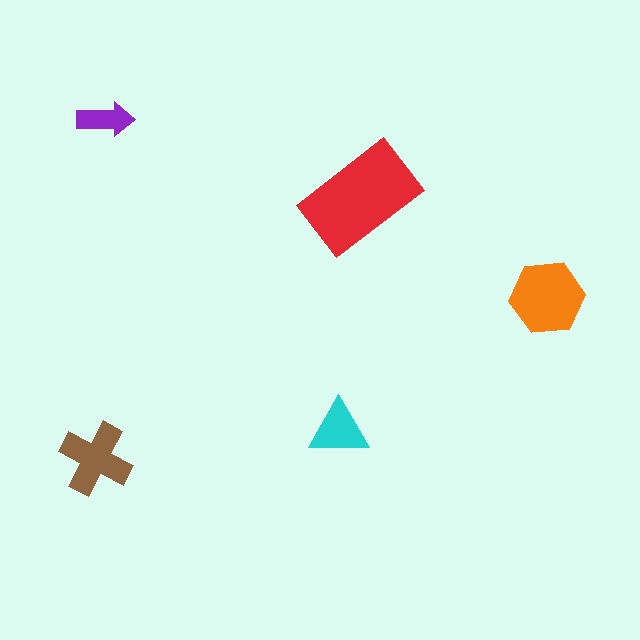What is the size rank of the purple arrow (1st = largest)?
5th.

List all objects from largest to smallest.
The red rectangle, the orange hexagon, the brown cross, the cyan triangle, the purple arrow.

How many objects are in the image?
There are 5 objects in the image.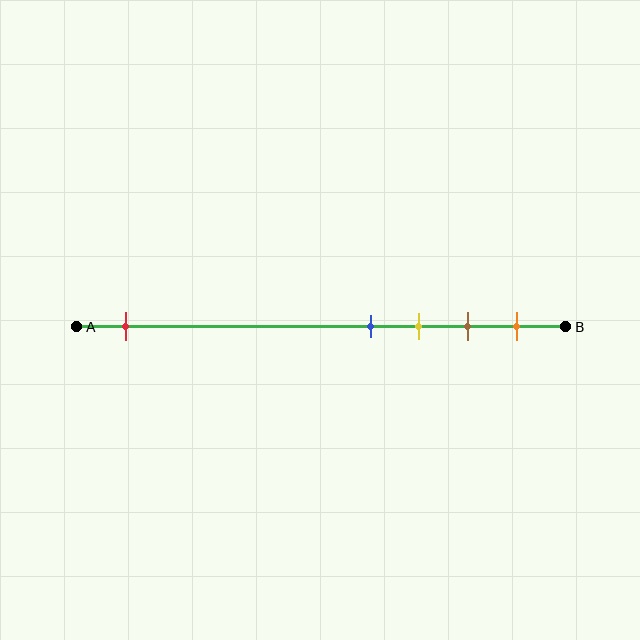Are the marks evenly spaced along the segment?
No, the marks are not evenly spaced.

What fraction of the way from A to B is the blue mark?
The blue mark is approximately 60% (0.6) of the way from A to B.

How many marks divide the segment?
There are 5 marks dividing the segment.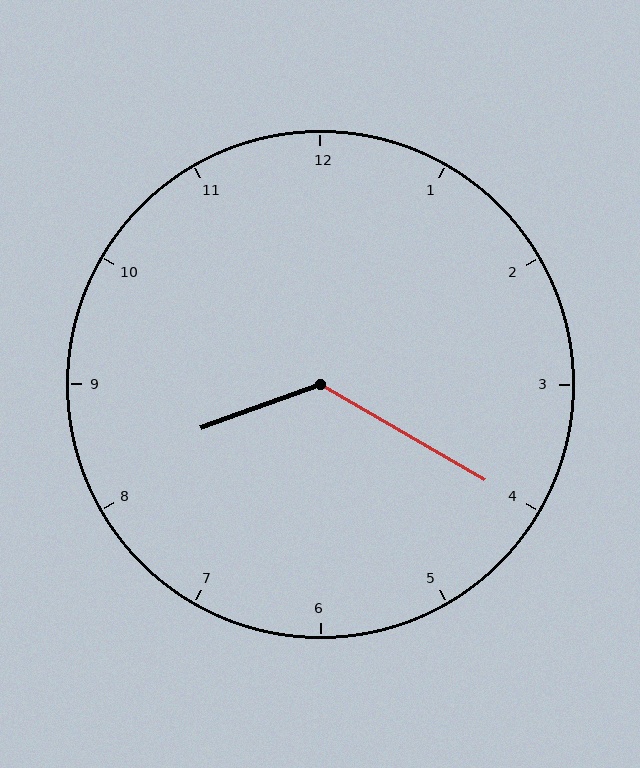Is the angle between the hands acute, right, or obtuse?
It is obtuse.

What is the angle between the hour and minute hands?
Approximately 130 degrees.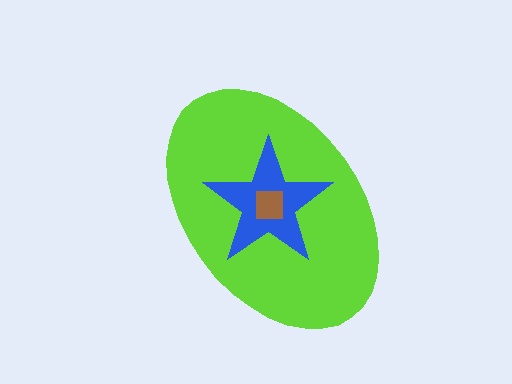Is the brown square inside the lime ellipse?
Yes.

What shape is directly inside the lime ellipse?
The blue star.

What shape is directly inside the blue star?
The brown square.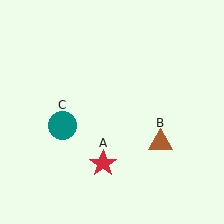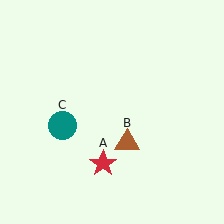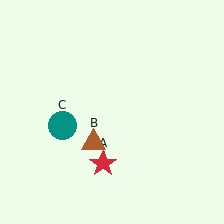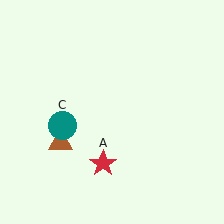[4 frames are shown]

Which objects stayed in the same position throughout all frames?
Red star (object A) and teal circle (object C) remained stationary.